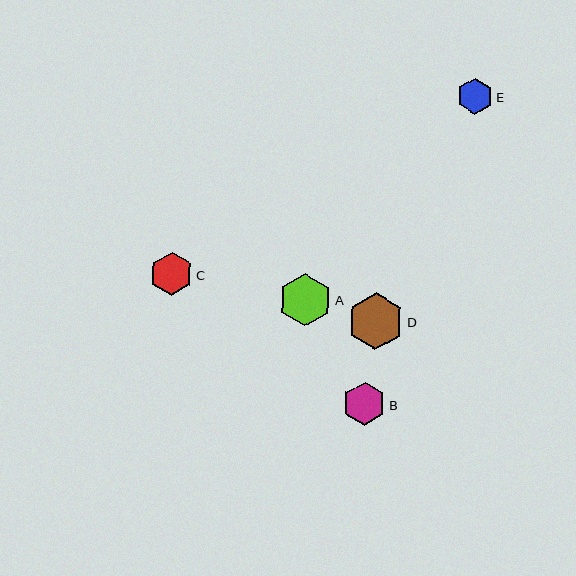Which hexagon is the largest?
Hexagon D is the largest with a size of approximately 56 pixels.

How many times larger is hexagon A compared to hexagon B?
Hexagon A is approximately 1.2 times the size of hexagon B.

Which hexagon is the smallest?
Hexagon E is the smallest with a size of approximately 36 pixels.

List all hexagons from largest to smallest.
From largest to smallest: D, A, B, C, E.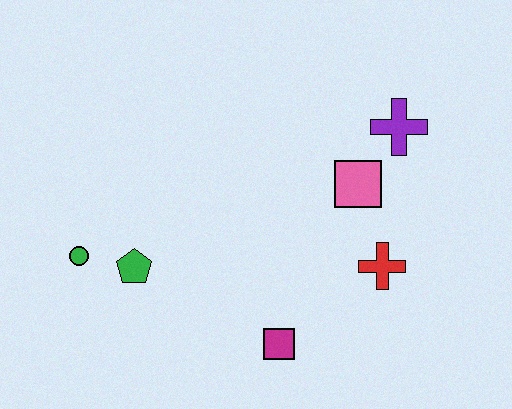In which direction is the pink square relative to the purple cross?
The pink square is below the purple cross.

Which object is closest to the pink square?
The purple cross is closest to the pink square.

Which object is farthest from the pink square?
The green circle is farthest from the pink square.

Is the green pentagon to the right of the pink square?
No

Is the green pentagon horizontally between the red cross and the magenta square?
No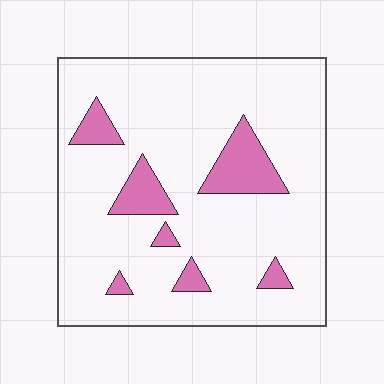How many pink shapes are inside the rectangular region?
7.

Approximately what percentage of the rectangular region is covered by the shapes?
Approximately 15%.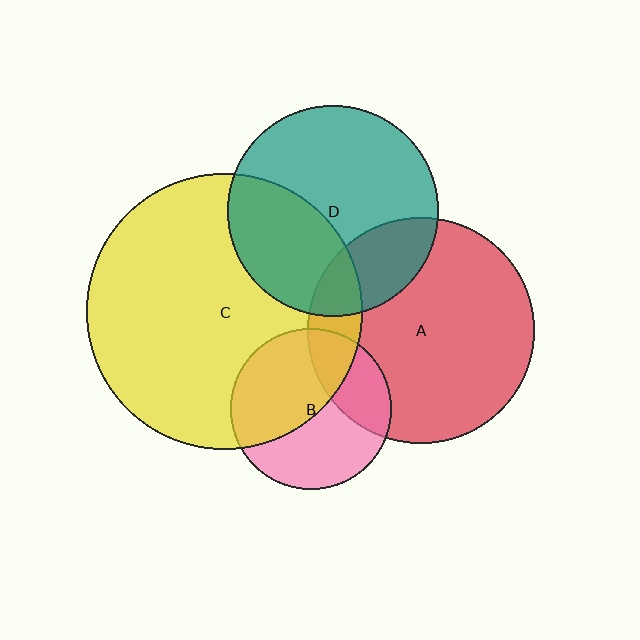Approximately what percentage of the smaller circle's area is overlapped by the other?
Approximately 25%.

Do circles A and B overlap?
Yes.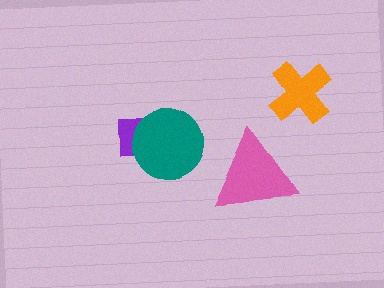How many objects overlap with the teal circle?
1 object overlaps with the teal circle.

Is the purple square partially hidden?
Yes, it is partially covered by another shape.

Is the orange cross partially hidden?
No, no other shape covers it.